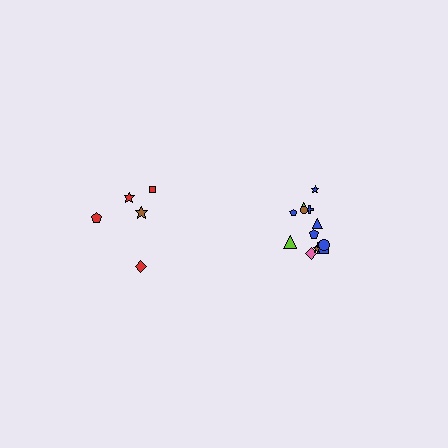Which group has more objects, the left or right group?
The right group.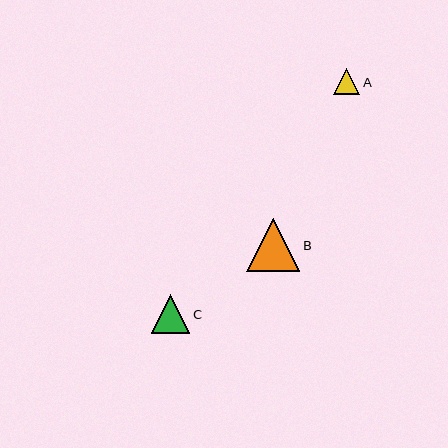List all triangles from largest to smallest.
From largest to smallest: B, C, A.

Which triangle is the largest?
Triangle B is the largest with a size of approximately 54 pixels.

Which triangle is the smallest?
Triangle A is the smallest with a size of approximately 26 pixels.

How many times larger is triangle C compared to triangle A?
Triangle C is approximately 1.5 times the size of triangle A.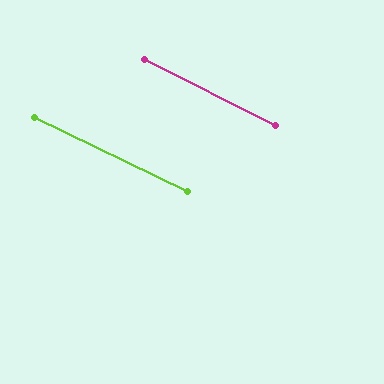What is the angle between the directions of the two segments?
Approximately 1 degree.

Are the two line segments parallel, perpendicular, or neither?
Parallel — their directions differ by only 1.0°.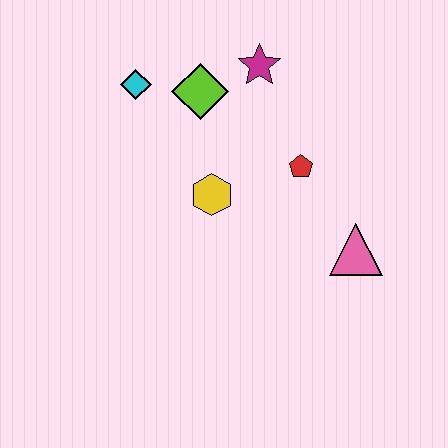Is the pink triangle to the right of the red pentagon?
Yes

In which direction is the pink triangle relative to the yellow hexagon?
The pink triangle is to the right of the yellow hexagon.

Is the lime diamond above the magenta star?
No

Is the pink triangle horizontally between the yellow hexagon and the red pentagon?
No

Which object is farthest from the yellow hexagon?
The pink triangle is farthest from the yellow hexagon.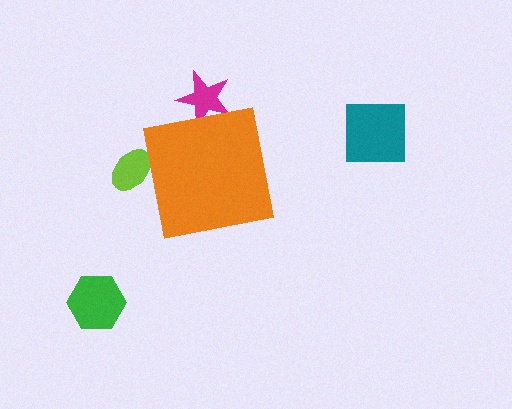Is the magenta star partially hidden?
Yes, the magenta star is partially hidden behind the orange square.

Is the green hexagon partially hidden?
No, the green hexagon is fully visible.